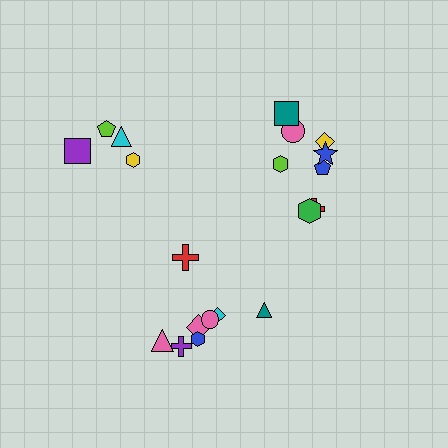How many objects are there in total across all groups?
There are 20 objects.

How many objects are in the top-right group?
There are 8 objects.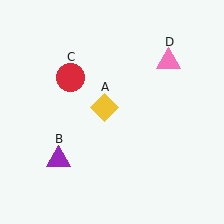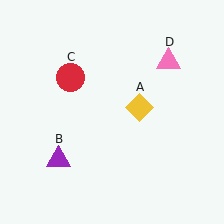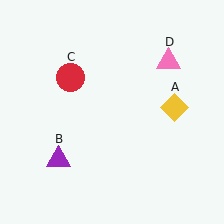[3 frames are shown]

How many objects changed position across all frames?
1 object changed position: yellow diamond (object A).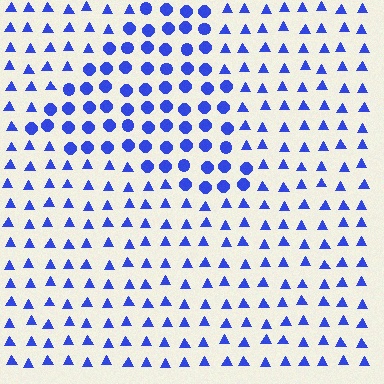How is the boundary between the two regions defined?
The boundary is defined by a change in element shape: circles inside vs. triangles outside. All elements share the same color and spacing.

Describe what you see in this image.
The image is filled with small blue elements arranged in a uniform grid. A triangle-shaped region contains circles, while the surrounding area contains triangles. The boundary is defined purely by the change in element shape.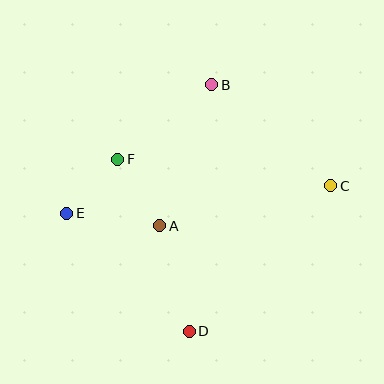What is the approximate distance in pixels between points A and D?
The distance between A and D is approximately 109 pixels.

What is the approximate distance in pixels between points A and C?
The distance between A and C is approximately 175 pixels.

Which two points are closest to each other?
Points E and F are closest to each other.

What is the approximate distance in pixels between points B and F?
The distance between B and F is approximately 120 pixels.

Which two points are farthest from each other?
Points C and E are farthest from each other.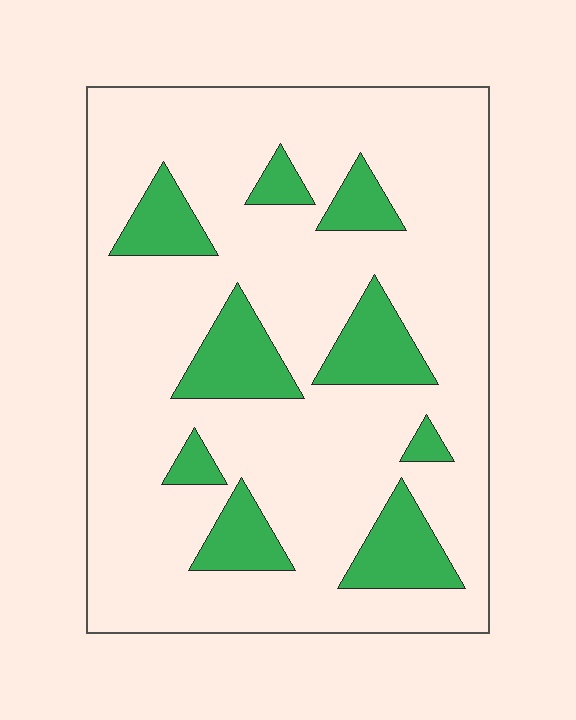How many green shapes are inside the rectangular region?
9.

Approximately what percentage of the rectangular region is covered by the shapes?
Approximately 20%.